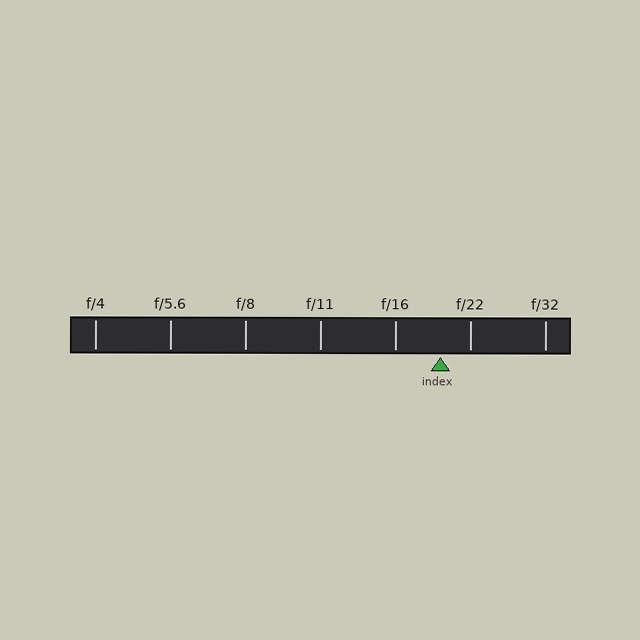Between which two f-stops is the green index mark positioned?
The index mark is between f/16 and f/22.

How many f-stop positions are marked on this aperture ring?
There are 7 f-stop positions marked.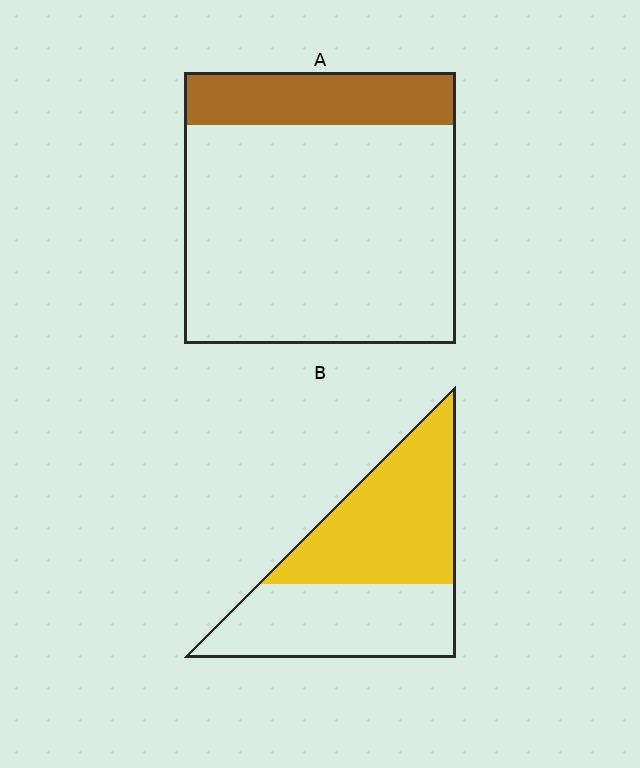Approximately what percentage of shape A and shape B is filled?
A is approximately 20% and B is approximately 55%.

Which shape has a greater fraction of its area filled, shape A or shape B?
Shape B.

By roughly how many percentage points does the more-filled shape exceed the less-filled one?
By roughly 35 percentage points (B over A).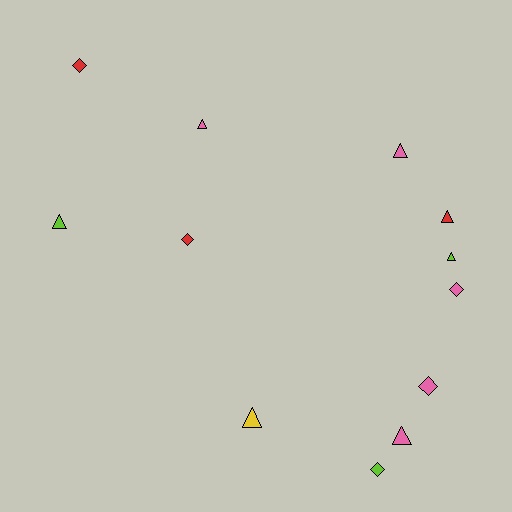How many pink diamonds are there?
There are 2 pink diamonds.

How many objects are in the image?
There are 12 objects.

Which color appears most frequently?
Pink, with 5 objects.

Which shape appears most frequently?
Triangle, with 7 objects.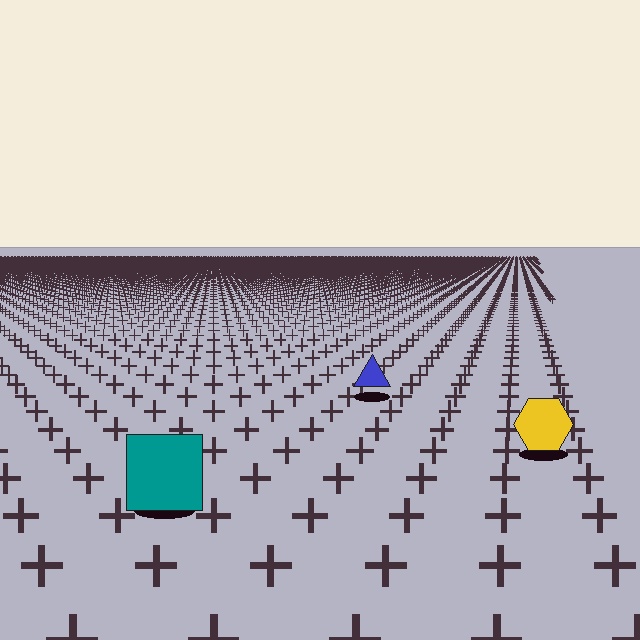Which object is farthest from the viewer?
The blue triangle is farthest from the viewer. It appears smaller and the ground texture around it is denser.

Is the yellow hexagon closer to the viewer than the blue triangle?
Yes. The yellow hexagon is closer — you can tell from the texture gradient: the ground texture is coarser near it.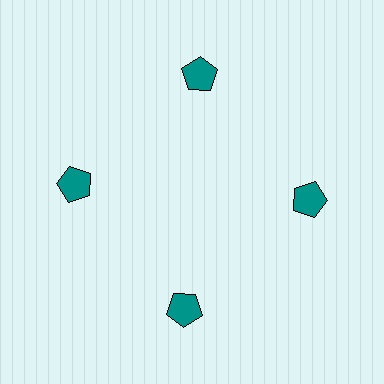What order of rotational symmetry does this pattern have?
This pattern has 4-fold rotational symmetry.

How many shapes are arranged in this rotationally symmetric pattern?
There are 4 shapes, arranged in 4 groups of 1.